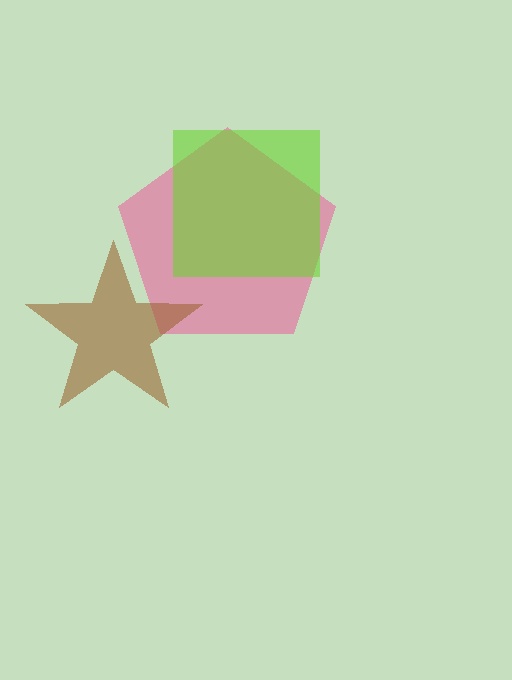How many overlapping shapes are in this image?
There are 3 overlapping shapes in the image.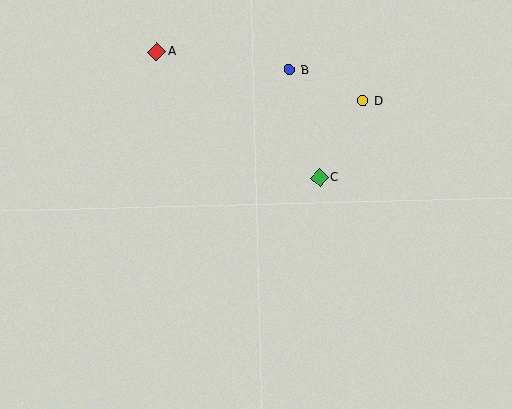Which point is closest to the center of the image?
Point C at (320, 177) is closest to the center.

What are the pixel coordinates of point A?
Point A is at (157, 52).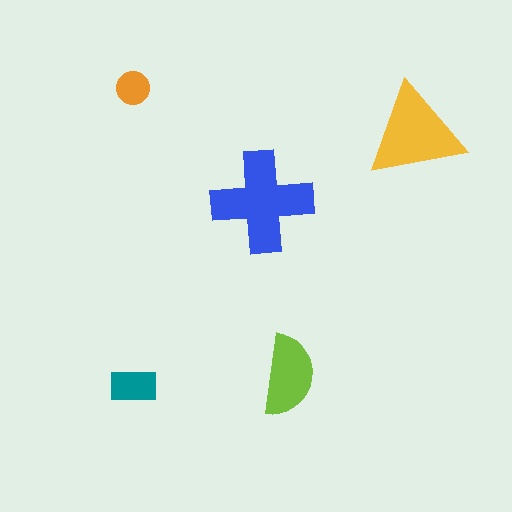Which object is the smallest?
The orange circle.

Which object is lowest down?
The teal rectangle is bottommost.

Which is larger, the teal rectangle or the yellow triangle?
The yellow triangle.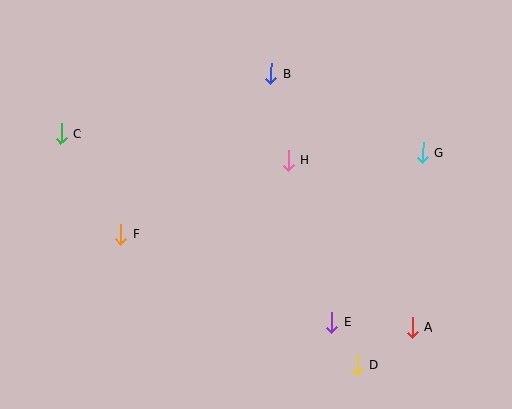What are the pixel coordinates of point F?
Point F is at (121, 234).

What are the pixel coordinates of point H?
Point H is at (288, 160).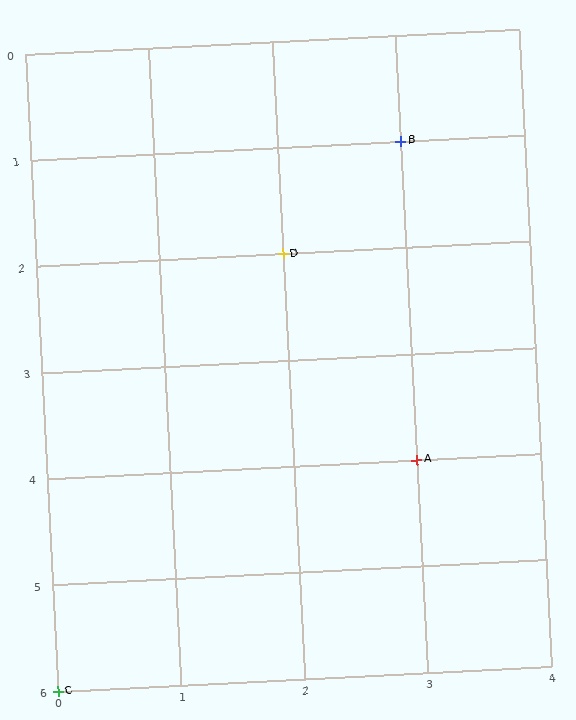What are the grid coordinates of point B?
Point B is at grid coordinates (3, 1).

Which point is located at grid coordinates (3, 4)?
Point A is at (3, 4).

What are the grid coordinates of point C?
Point C is at grid coordinates (0, 6).